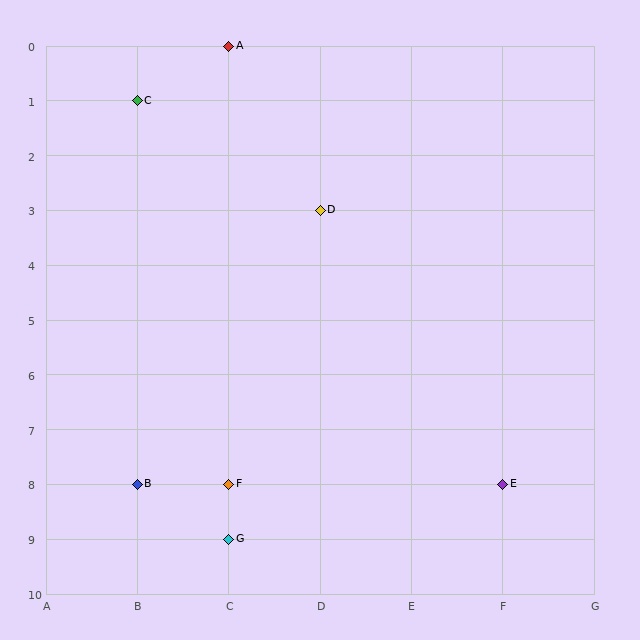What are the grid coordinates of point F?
Point F is at grid coordinates (C, 8).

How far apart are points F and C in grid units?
Points F and C are 1 column and 7 rows apart (about 7.1 grid units diagonally).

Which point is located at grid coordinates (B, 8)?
Point B is at (B, 8).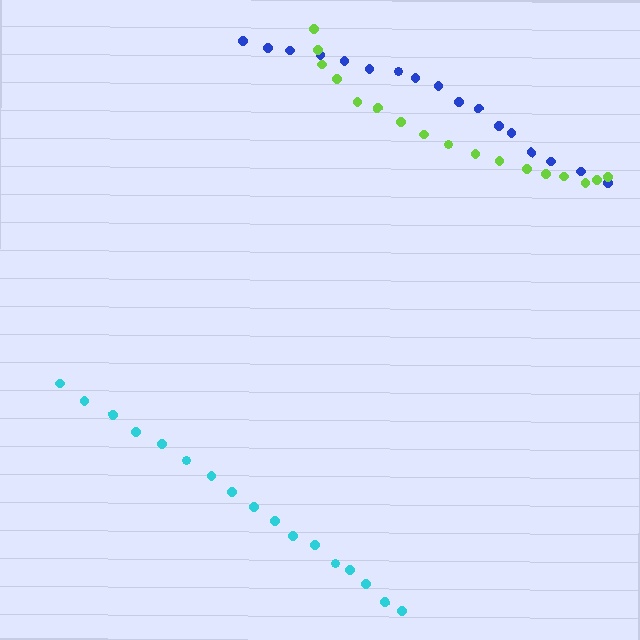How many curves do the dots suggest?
There are 3 distinct paths.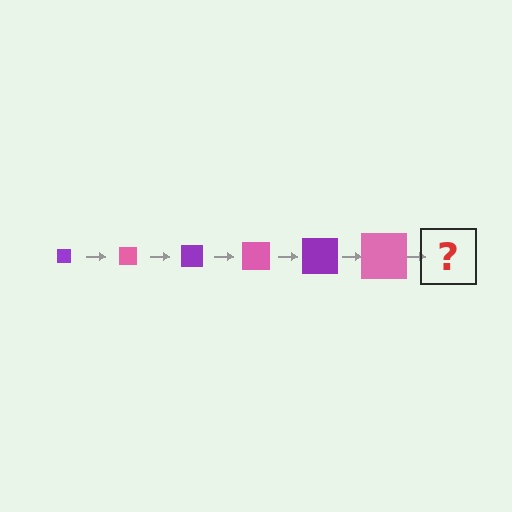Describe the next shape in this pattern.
It should be a purple square, larger than the previous one.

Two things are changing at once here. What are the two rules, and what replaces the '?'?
The two rules are that the square grows larger each step and the color cycles through purple and pink. The '?' should be a purple square, larger than the previous one.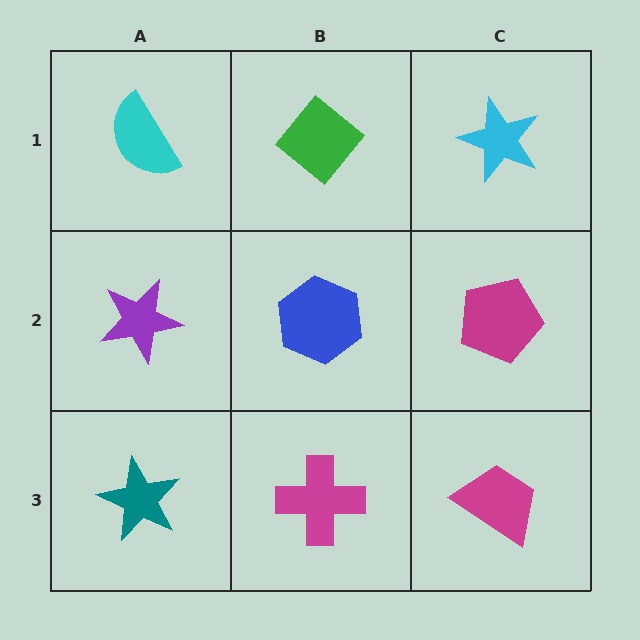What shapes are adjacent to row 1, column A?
A purple star (row 2, column A), a green diamond (row 1, column B).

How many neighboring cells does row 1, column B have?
3.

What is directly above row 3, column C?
A magenta pentagon.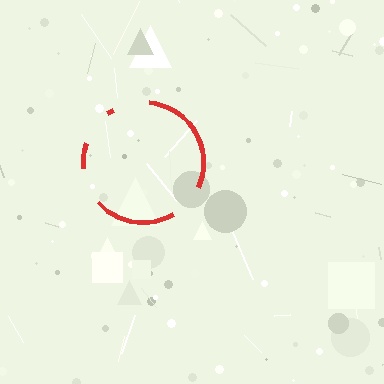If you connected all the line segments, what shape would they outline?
They would outline a circle.